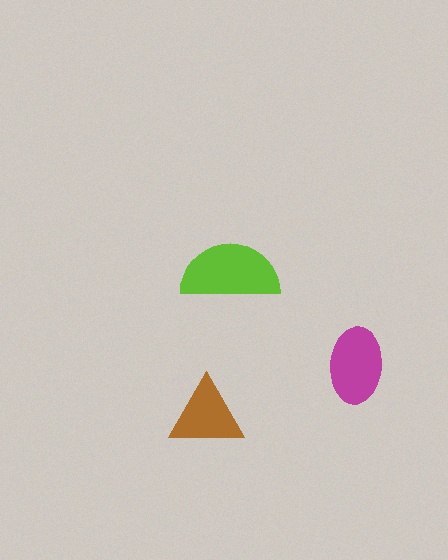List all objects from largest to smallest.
The lime semicircle, the magenta ellipse, the brown triangle.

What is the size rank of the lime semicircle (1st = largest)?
1st.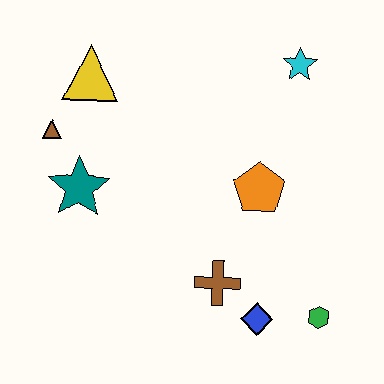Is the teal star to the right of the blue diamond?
No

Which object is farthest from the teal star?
The green hexagon is farthest from the teal star.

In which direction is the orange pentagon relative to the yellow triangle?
The orange pentagon is to the right of the yellow triangle.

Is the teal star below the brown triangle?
Yes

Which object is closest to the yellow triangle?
The brown triangle is closest to the yellow triangle.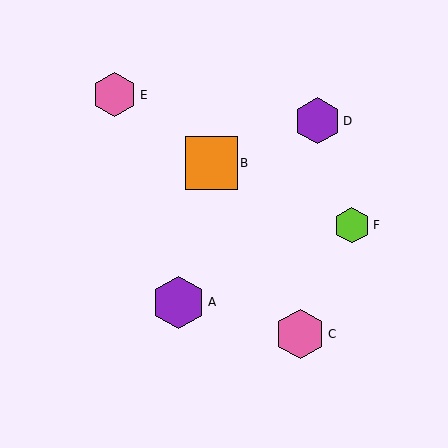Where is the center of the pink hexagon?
The center of the pink hexagon is at (300, 334).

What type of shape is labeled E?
Shape E is a pink hexagon.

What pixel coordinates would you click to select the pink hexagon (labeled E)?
Click at (115, 95) to select the pink hexagon E.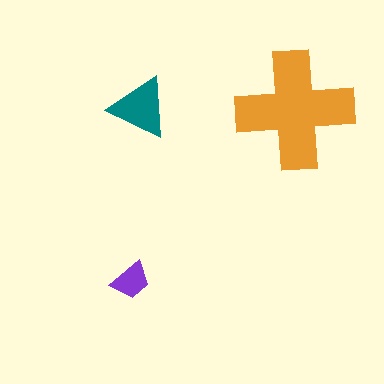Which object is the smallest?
The purple trapezoid.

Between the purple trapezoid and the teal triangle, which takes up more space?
The teal triangle.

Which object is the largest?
The orange cross.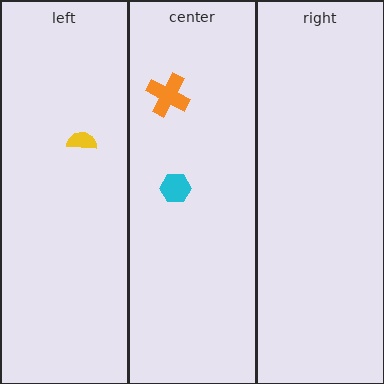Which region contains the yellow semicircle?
The left region.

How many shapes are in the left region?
1.